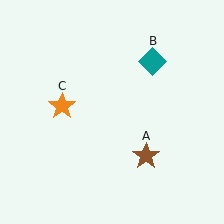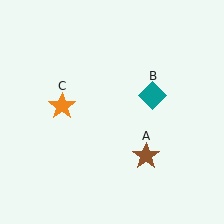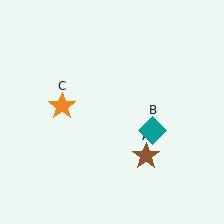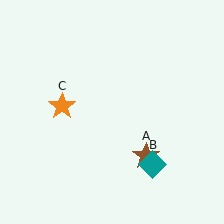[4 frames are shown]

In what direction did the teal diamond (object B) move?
The teal diamond (object B) moved down.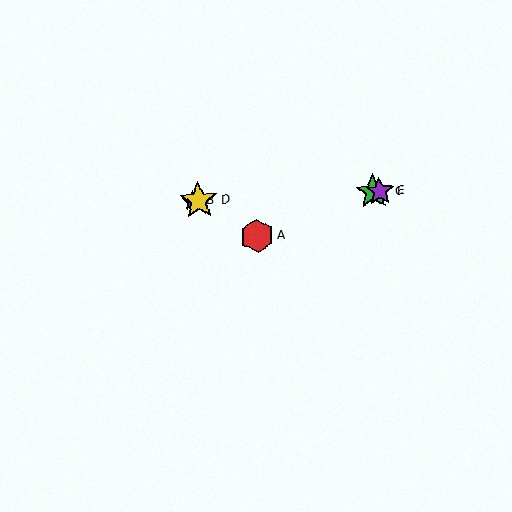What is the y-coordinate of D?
Object D is at y≈201.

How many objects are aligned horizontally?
4 objects (B, C, D, E) are aligned horizontally.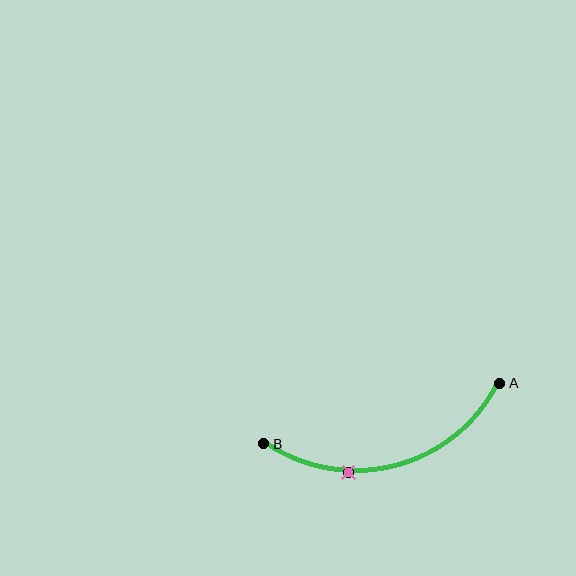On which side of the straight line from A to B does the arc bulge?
The arc bulges below the straight line connecting A and B.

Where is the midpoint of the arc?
The arc midpoint is the point on the curve farthest from the straight line joining A and B. It sits below that line.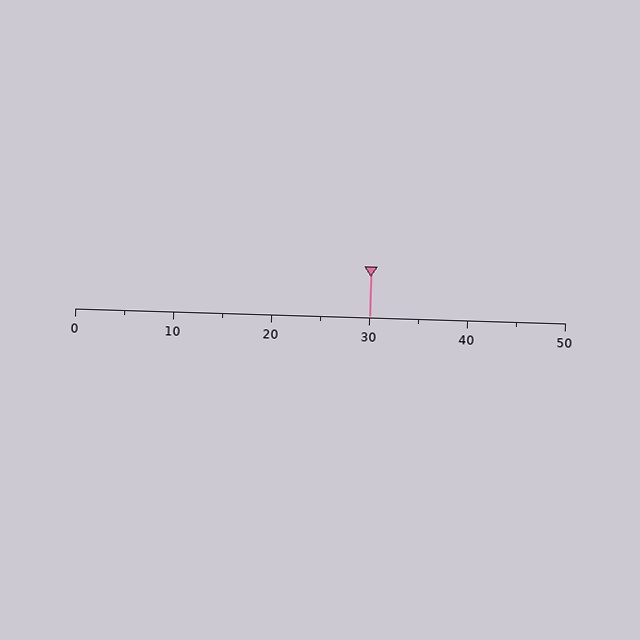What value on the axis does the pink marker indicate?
The marker indicates approximately 30.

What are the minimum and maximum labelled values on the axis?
The axis runs from 0 to 50.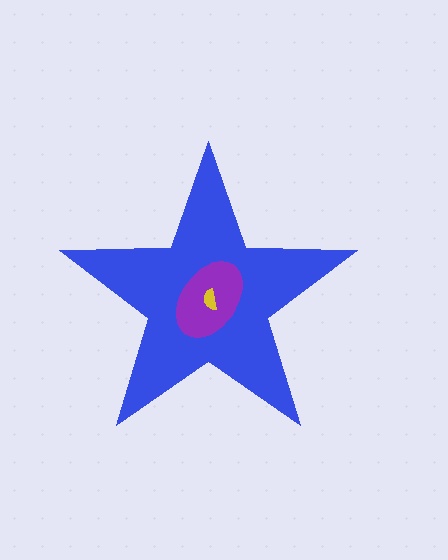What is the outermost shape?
The blue star.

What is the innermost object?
The yellow semicircle.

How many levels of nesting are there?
3.